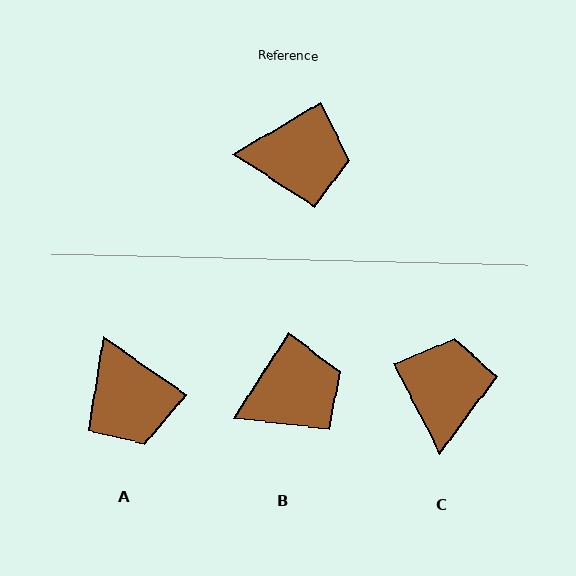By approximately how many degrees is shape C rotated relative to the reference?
Approximately 86 degrees counter-clockwise.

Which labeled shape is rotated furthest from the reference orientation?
C, about 86 degrees away.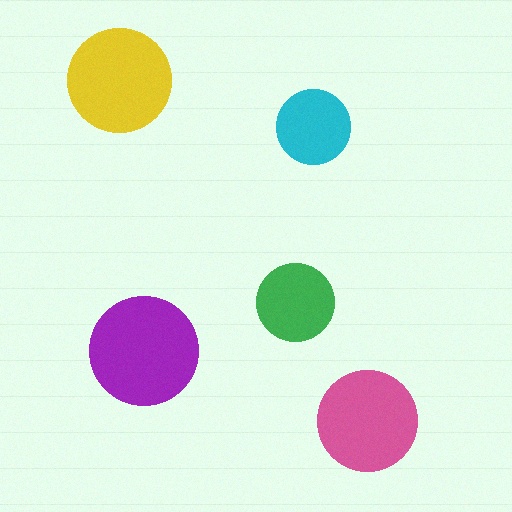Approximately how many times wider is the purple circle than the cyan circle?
About 1.5 times wider.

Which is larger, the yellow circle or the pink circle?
The yellow one.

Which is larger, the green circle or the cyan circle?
The green one.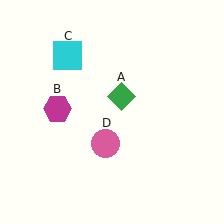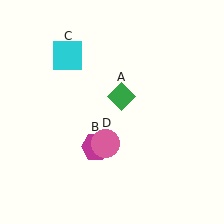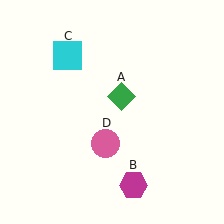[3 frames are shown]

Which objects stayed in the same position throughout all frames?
Green diamond (object A) and cyan square (object C) and pink circle (object D) remained stationary.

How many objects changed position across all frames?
1 object changed position: magenta hexagon (object B).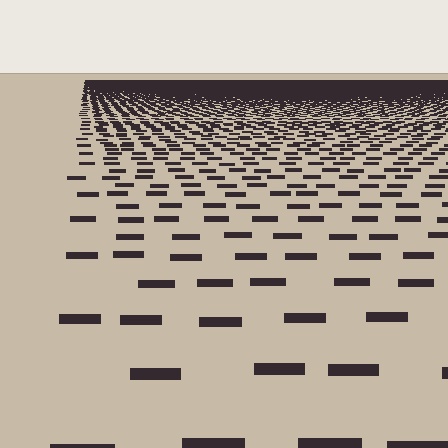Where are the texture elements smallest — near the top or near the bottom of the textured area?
Near the top.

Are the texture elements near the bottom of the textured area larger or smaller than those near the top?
Larger. Near the bottom, elements are closer to the viewer and appear at a bigger on-screen size.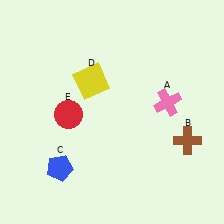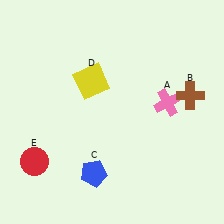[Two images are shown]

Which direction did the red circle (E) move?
The red circle (E) moved down.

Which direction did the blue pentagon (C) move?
The blue pentagon (C) moved right.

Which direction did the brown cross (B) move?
The brown cross (B) moved up.